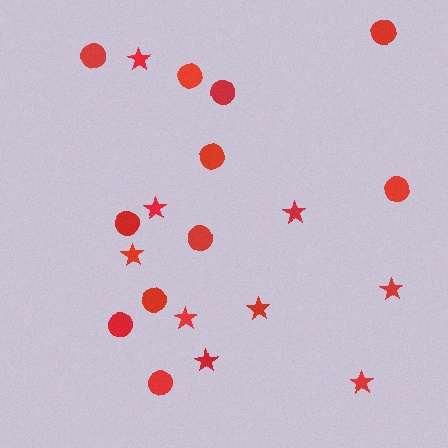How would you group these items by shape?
There are 2 groups: one group of circles (11) and one group of stars (9).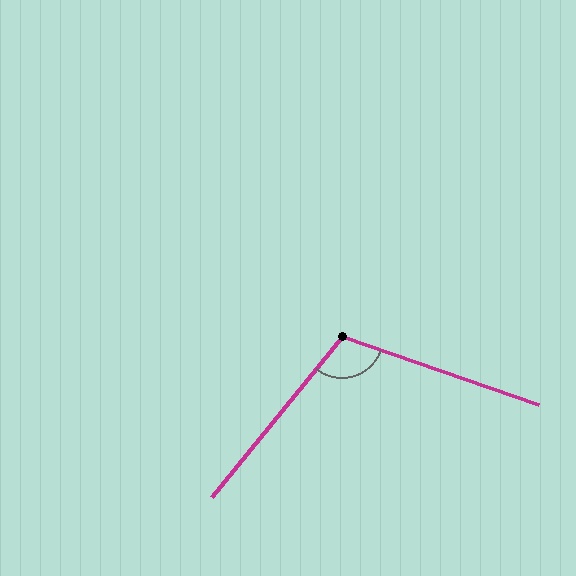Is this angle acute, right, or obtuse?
It is obtuse.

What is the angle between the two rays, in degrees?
Approximately 110 degrees.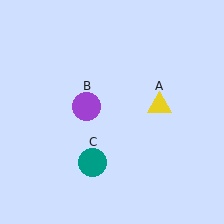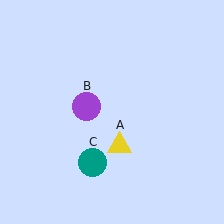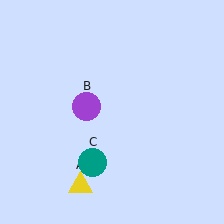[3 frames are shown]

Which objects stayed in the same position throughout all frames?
Purple circle (object B) and teal circle (object C) remained stationary.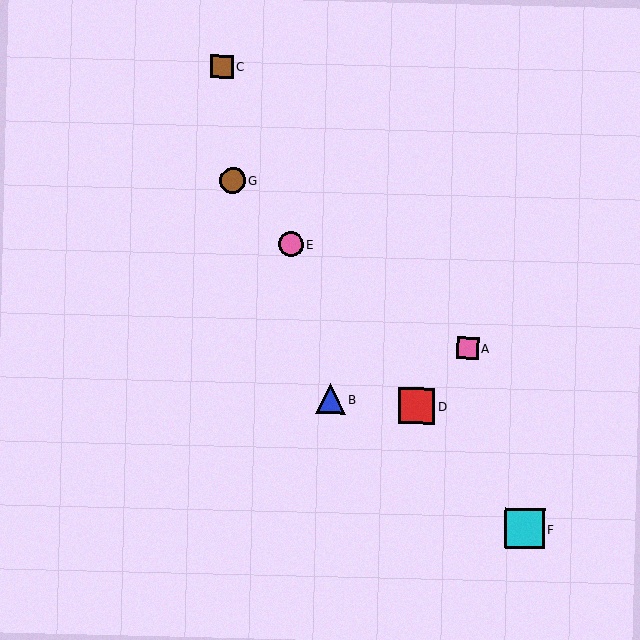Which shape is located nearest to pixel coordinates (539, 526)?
The cyan square (labeled F) at (525, 528) is nearest to that location.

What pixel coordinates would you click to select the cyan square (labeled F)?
Click at (525, 528) to select the cyan square F.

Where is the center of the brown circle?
The center of the brown circle is at (233, 181).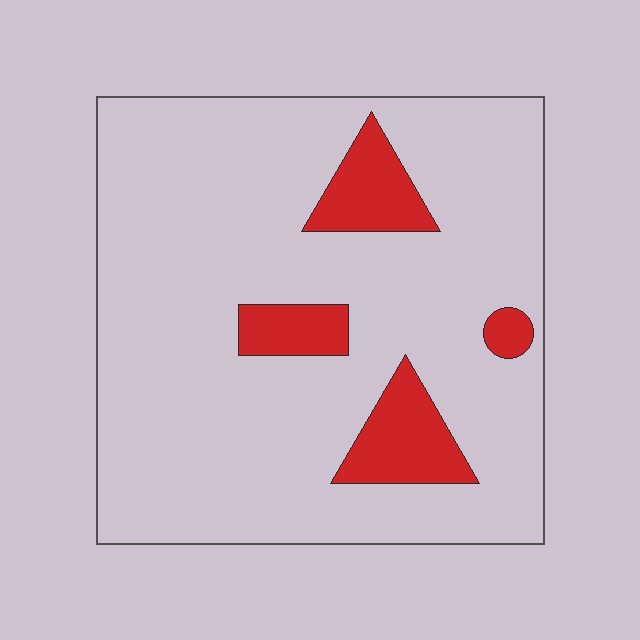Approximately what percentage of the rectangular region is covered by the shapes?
Approximately 15%.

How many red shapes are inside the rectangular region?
4.